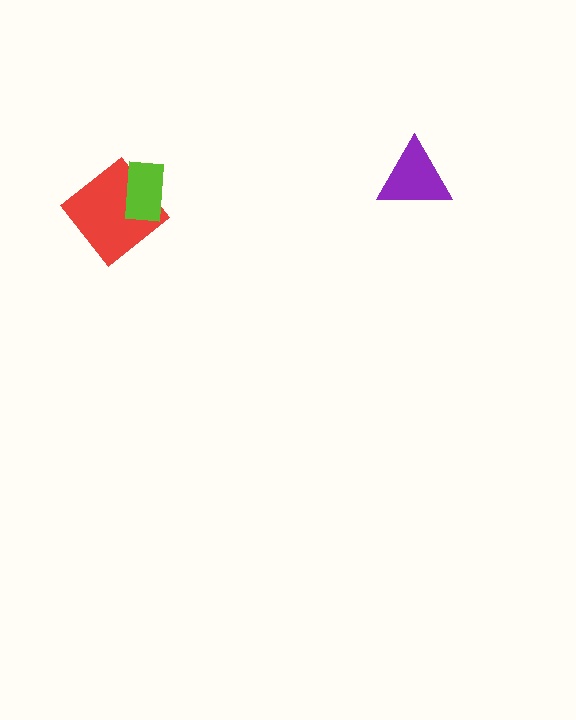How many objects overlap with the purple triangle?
0 objects overlap with the purple triangle.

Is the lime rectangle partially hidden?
No, no other shape covers it.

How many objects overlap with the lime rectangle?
1 object overlaps with the lime rectangle.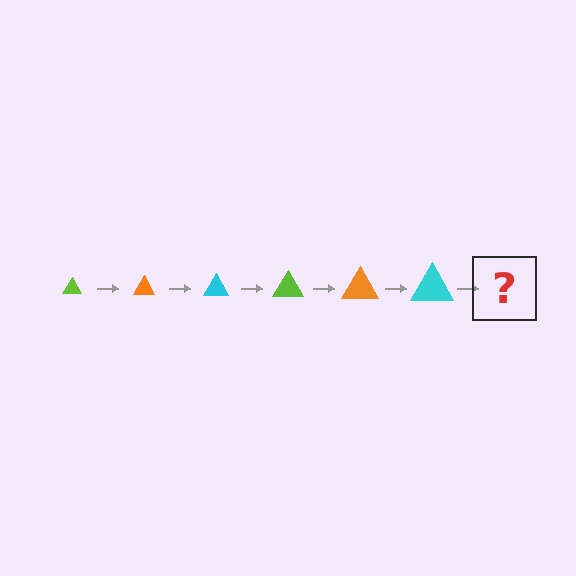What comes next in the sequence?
The next element should be a lime triangle, larger than the previous one.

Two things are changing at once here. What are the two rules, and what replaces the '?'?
The two rules are that the triangle grows larger each step and the color cycles through lime, orange, and cyan. The '?' should be a lime triangle, larger than the previous one.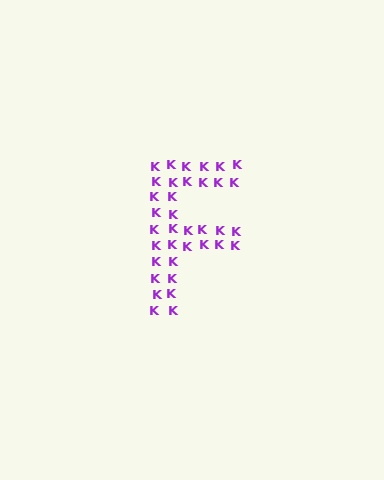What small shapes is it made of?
It is made of small letter K's.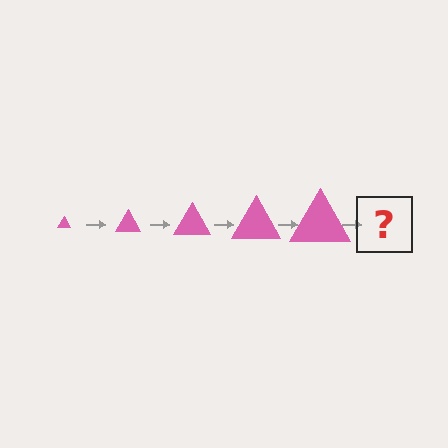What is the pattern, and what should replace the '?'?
The pattern is that the triangle gets progressively larger each step. The '?' should be a pink triangle, larger than the previous one.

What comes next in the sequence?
The next element should be a pink triangle, larger than the previous one.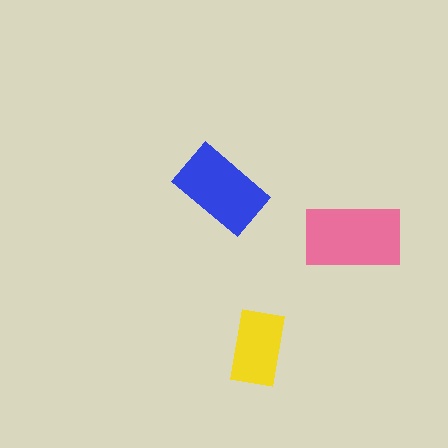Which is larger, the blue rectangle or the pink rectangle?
The pink one.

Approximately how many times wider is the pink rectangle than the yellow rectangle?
About 1.5 times wider.